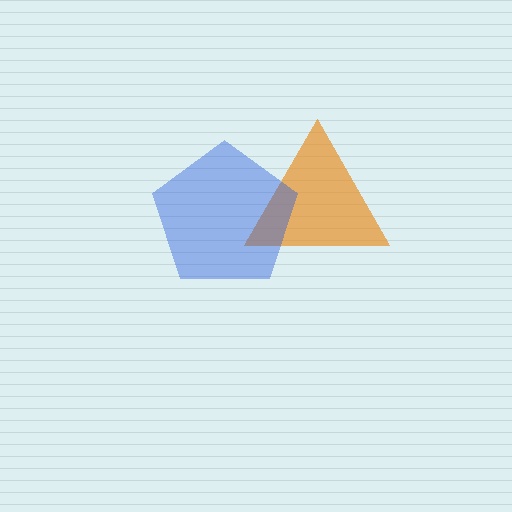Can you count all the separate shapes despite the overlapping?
Yes, there are 2 separate shapes.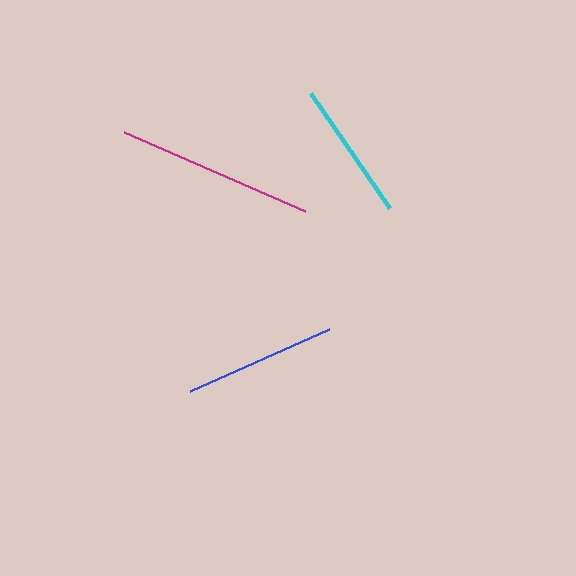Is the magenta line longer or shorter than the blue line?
The magenta line is longer than the blue line.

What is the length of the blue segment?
The blue segment is approximately 153 pixels long.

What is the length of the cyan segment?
The cyan segment is approximately 139 pixels long.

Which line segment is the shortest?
The cyan line is the shortest at approximately 139 pixels.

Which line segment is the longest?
The magenta line is the longest at approximately 197 pixels.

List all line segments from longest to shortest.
From longest to shortest: magenta, blue, cyan.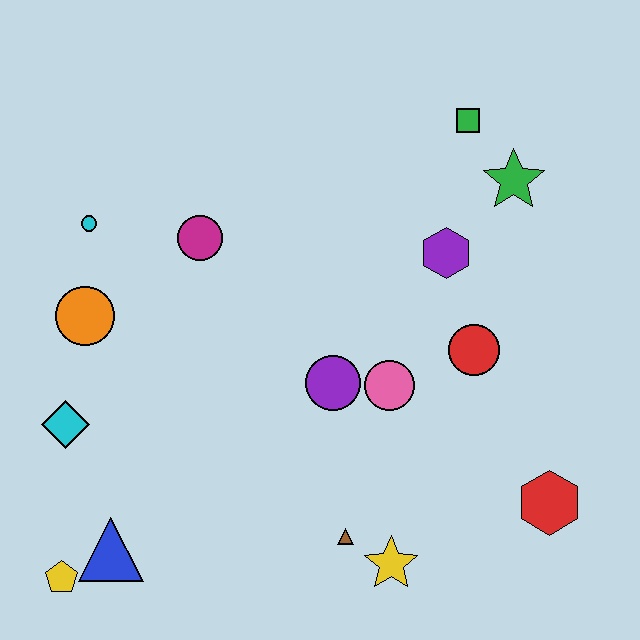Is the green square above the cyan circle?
Yes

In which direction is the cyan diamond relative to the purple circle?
The cyan diamond is to the left of the purple circle.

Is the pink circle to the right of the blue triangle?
Yes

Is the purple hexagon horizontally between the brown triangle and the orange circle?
No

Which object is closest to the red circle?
The pink circle is closest to the red circle.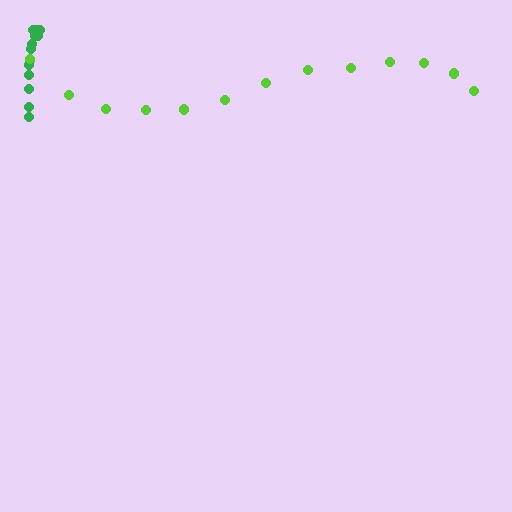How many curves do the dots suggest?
There are 2 distinct paths.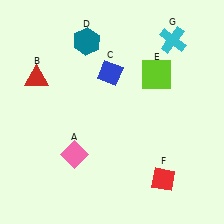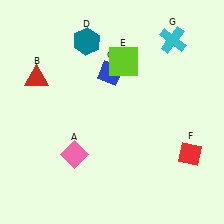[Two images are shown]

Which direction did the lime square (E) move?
The lime square (E) moved left.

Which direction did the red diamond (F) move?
The red diamond (F) moved right.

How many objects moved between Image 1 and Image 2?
2 objects moved between the two images.